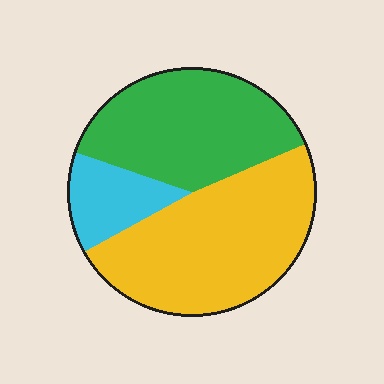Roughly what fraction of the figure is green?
Green takes up between a third and a half of the figure.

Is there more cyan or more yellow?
Yellow.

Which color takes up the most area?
Yellow, at roughly 50%.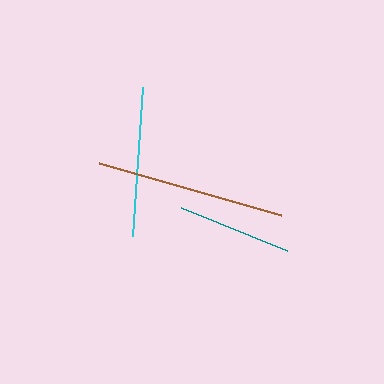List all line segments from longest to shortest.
From longest to shortest: brown, cyan, teal.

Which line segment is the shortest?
The teal line is the shortest at approximately 115 pixels.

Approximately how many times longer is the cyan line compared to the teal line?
The cyan line is approximately 1.3 times the length of the teal line.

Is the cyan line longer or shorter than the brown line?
The brown line is longer than the cyan line.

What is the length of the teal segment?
The teal segment is approximately 115 pixels long.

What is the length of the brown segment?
The brown segment is approximately 189 pixels long.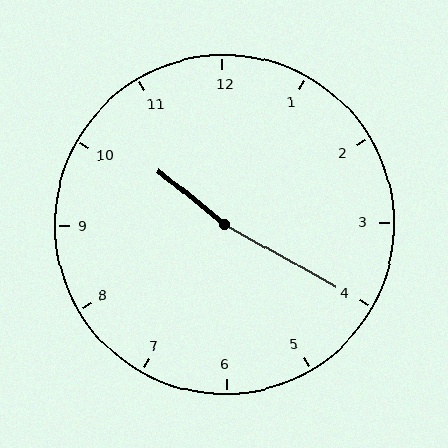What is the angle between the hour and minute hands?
Approximately 170 degrees.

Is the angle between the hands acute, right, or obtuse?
It is obtuse.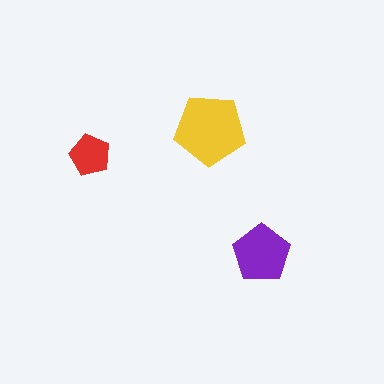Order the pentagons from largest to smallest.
the yellow one, the purple one, the red one.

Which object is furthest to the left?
The red pentagon is leftmost.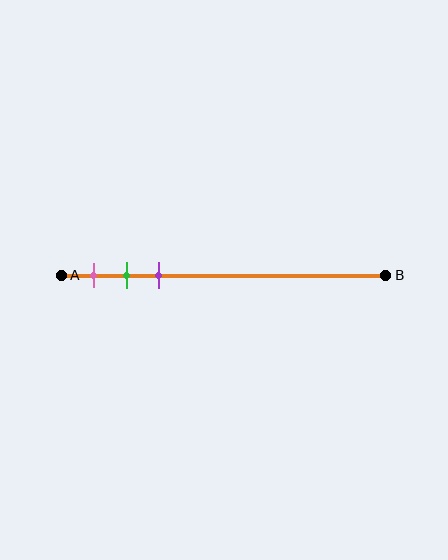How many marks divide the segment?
There are 3 marks dividing the segment.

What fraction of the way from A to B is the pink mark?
The pink mark is approximately 10% (0.1) of the way from A to B.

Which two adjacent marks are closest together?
The green and purple marks are the closest adjacent pair.